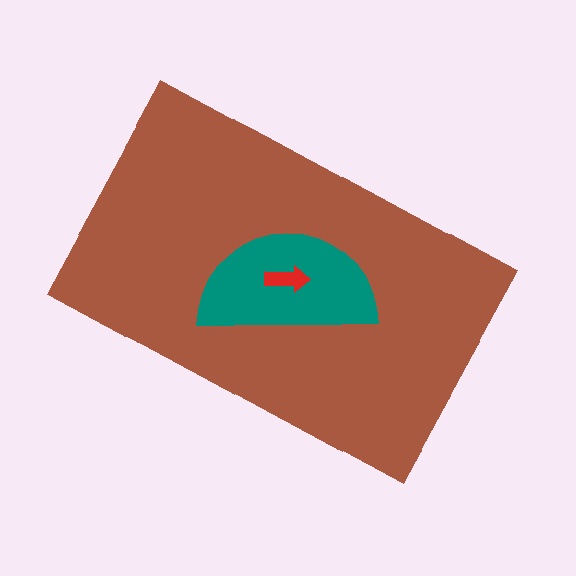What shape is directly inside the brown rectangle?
The teal semicircle.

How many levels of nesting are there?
3.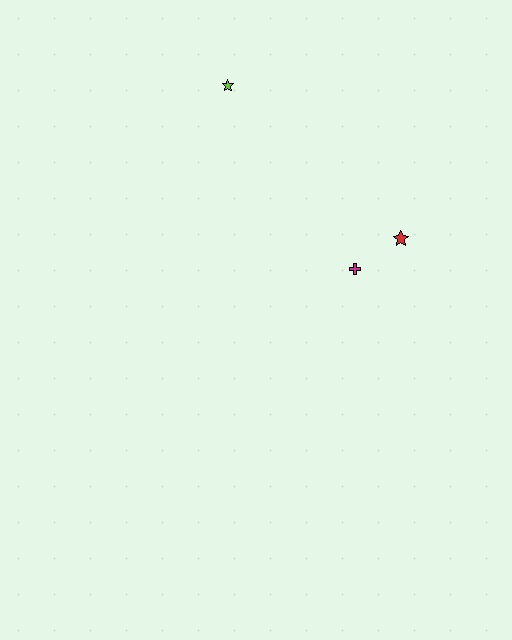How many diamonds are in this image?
There are no diamonds.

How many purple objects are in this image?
There are no purple objects.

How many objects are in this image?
There are 3 objects.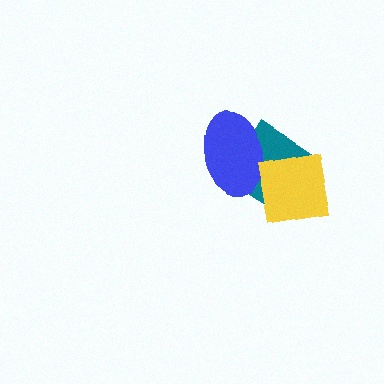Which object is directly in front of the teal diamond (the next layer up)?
The blue ellipse is directly in front of the teal diamond.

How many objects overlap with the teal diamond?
2 objects overlap with the teal diamond.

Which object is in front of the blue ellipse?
The yellow square is in front of the blue ellipse.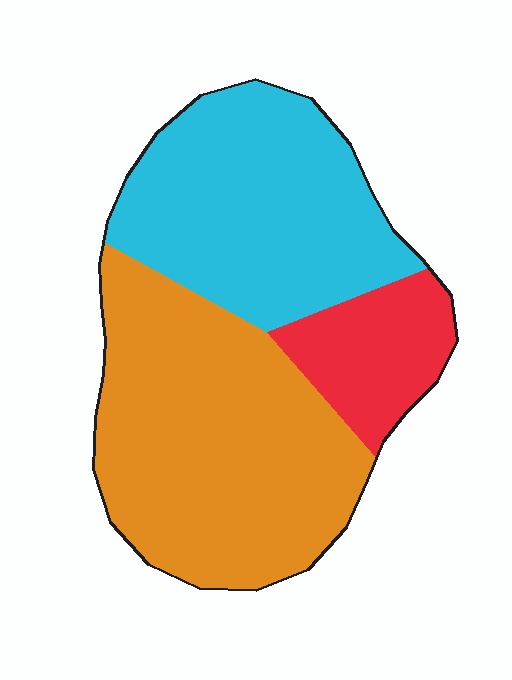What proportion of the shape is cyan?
Cyan takes up about three eighths (3/8) of the shape.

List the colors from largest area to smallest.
From largest to smallest: orange, cyan, red.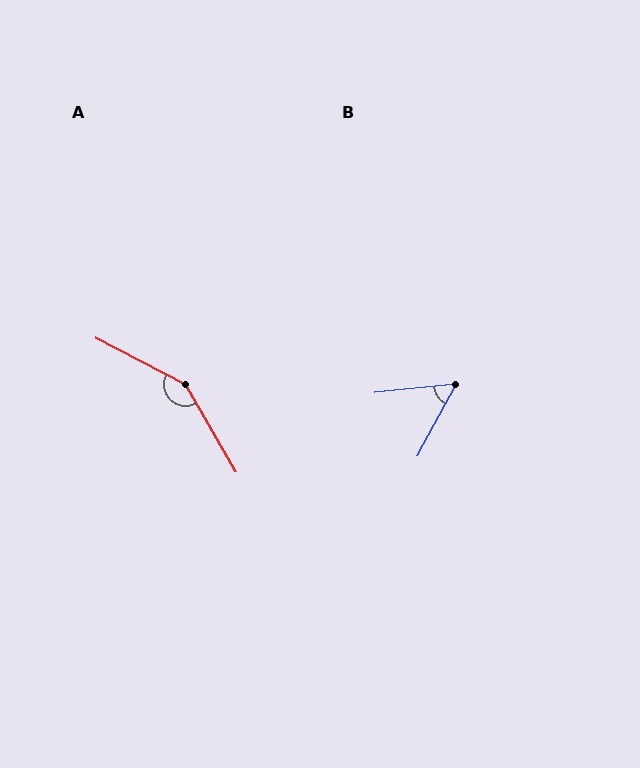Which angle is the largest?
A, at approximately 148 degrees.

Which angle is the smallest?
B, at approximately 56 degrees.